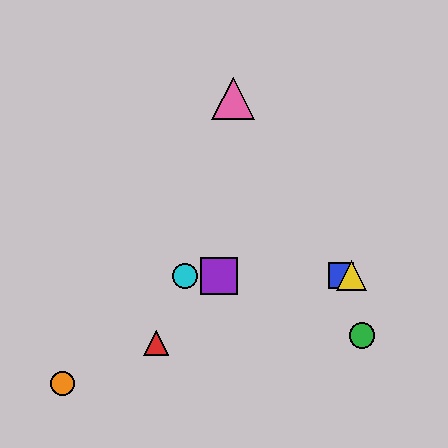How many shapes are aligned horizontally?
4 shapes (the blue square, the yellow triangle, the purple square, the cyan circle) are aligned horizontally.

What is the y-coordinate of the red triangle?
The red triangle is at y≈343.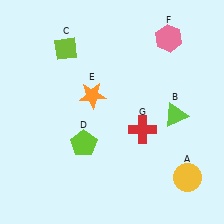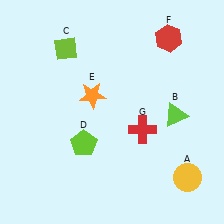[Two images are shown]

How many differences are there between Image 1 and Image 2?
There is 1 difference between the two images.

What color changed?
The hexagon (F) changed from pink in Image 1 to red in Image 2.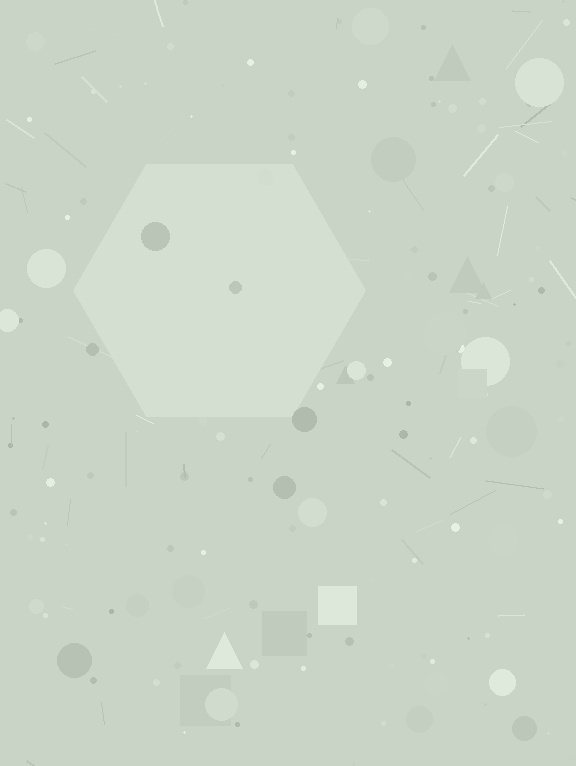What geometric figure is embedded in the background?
A hexagon is embedded in the background.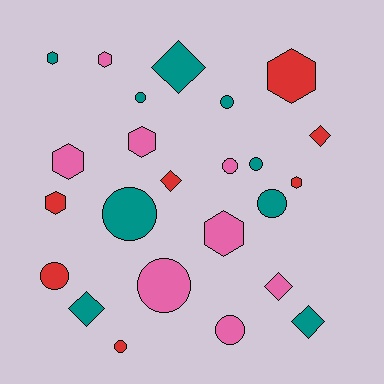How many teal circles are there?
There are 5 teal circles.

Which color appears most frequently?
Teal, with 9 objects.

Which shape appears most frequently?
Circle, with 10 objects.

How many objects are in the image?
There are 24 objects.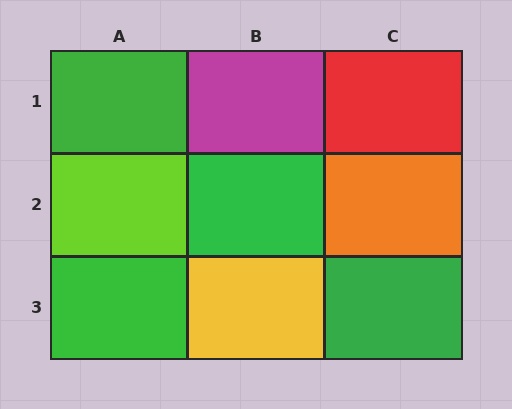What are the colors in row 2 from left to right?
Lime, green, orange.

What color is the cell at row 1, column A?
Green.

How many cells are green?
4 cells are green.